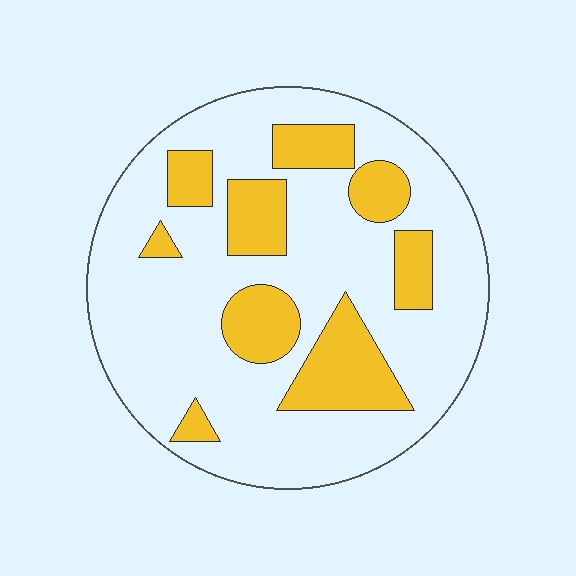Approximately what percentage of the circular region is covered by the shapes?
Approximately 25%.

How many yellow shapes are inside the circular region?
9.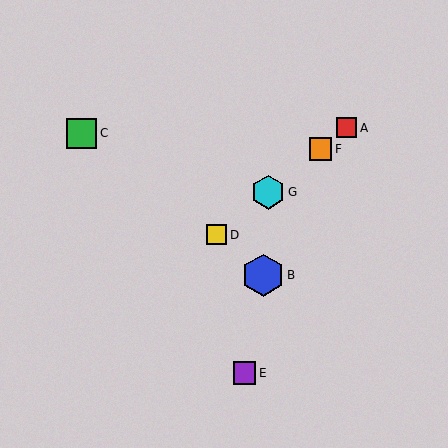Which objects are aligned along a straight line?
Objects A, D, F, G are aligned along a straight line.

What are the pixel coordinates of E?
Object E is at (245, 373).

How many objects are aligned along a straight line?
4 objects (A, D, F, G) are aligned along a straight line.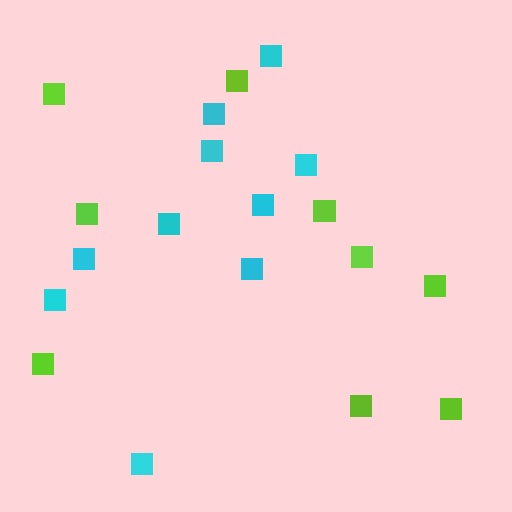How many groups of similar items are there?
There are 2 groups: one group of cyan squares (10) and one group of lime squares (9).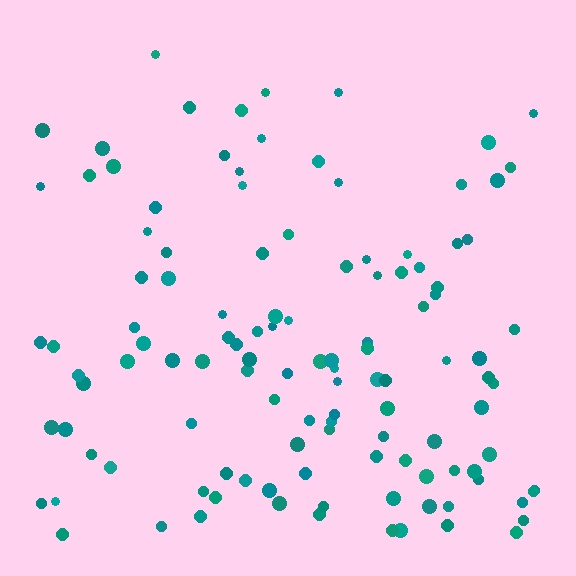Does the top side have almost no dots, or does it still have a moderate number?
Still a moderate number, just noticeably fewer than the bottom.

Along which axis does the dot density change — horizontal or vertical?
Vertical.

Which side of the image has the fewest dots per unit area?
The top.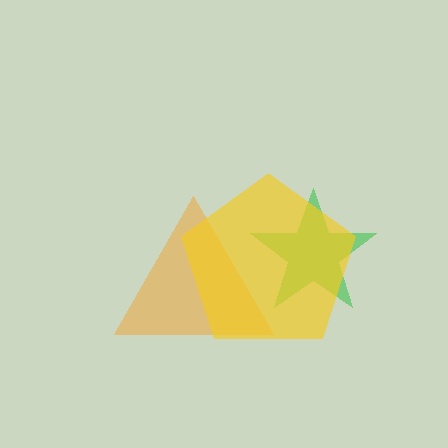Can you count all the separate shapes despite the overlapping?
Yes, there are 3 separate shapes.